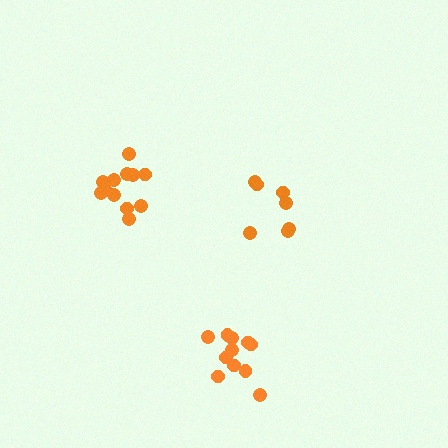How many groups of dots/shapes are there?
There are 3 groups.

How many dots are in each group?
Group 1: 7 dots, Group 2: 11 dots, Group 3: 12 dots (30 total).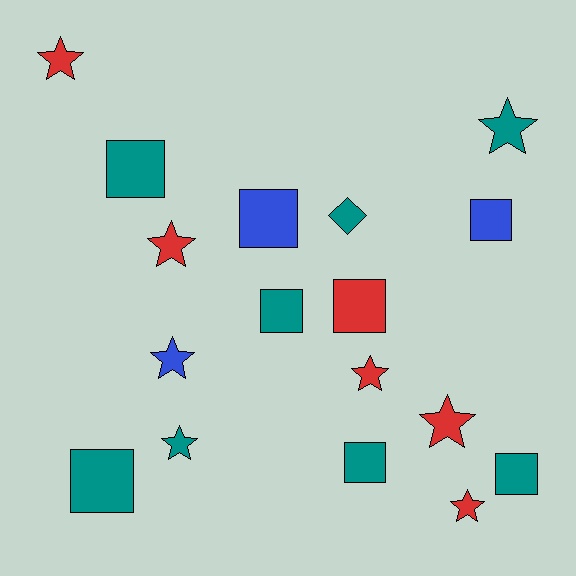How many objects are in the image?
There are 17 objects.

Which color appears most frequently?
Teal, with 8 objects.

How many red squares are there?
There is 1 red square.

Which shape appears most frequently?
Square, with 8 objects.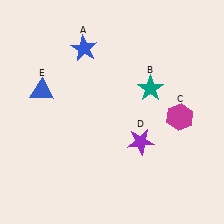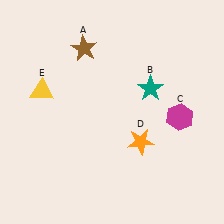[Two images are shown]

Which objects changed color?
A changed from blue to brown. D changed from purple to orange. E changed from blue to yellow.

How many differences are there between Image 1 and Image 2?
There are 3 differences between the two images.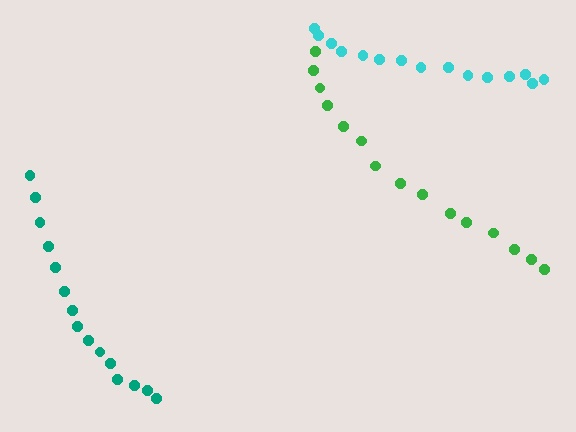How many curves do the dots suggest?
There are 3 distinct paths.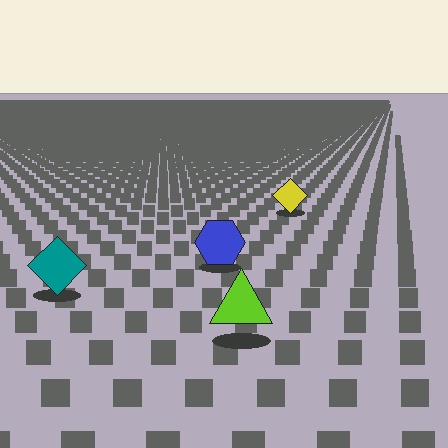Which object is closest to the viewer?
The lime triangle is closest. The texture marks near it are larger and more spread out.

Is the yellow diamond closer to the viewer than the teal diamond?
No. The teal diamond is closer — you can tell from the texture gradient: the ground texture is coarser near it.